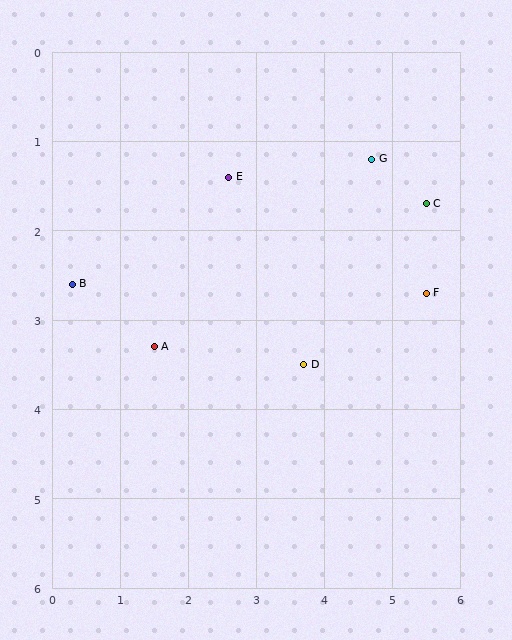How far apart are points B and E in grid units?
Points B and E are about 2.6 grid units apart.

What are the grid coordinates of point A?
Point A is at approximately (1.5, 3.3).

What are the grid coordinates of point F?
Point F is at approximately (5.5, 2.7).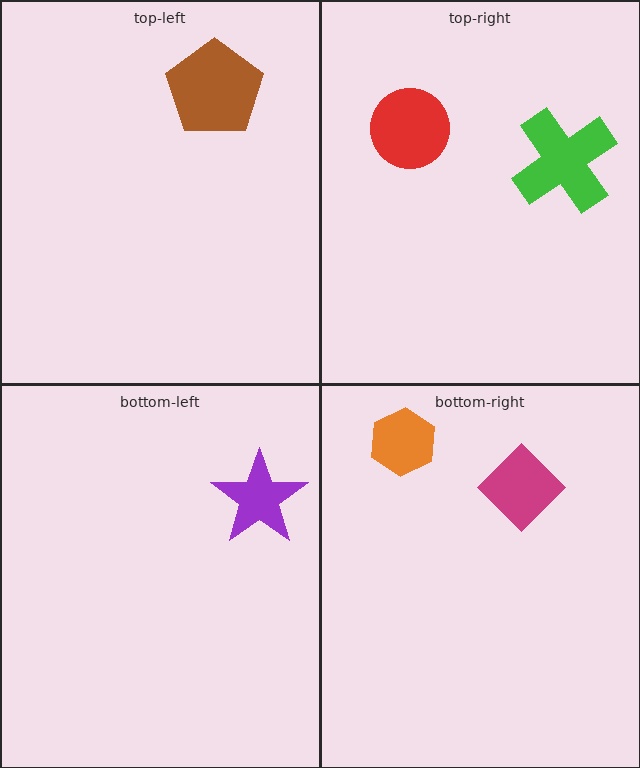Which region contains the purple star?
The bottom-left region.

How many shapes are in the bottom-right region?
2.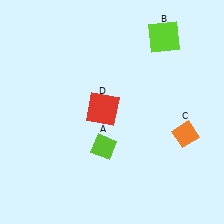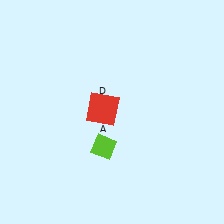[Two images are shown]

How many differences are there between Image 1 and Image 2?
There are 2 differences between the two images.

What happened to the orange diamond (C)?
The orange diamond (C) was removed in Image 2. It was in the bottom-right area of Image 1.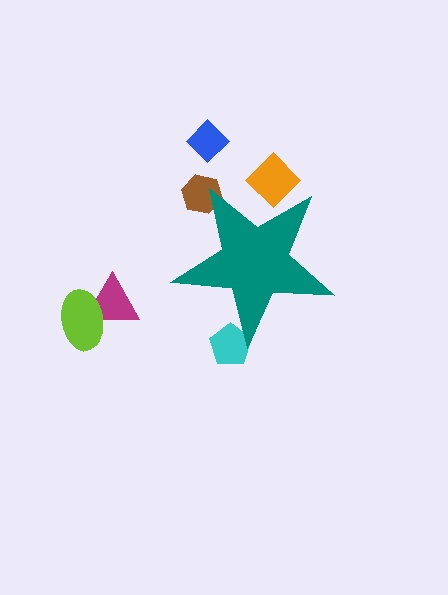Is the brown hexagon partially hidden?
Yes, the brown hexagon is partially hidden behind the teal star.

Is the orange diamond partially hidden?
Yes, the orange diamond is partially hidden behind the teal star.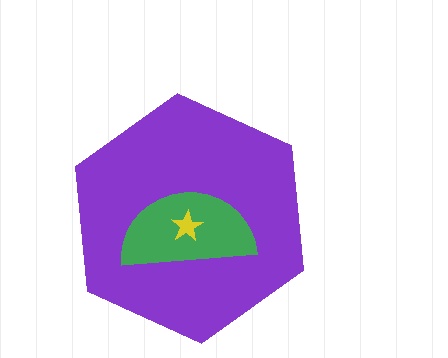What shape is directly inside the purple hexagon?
The green semicircle.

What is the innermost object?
The yellow star.